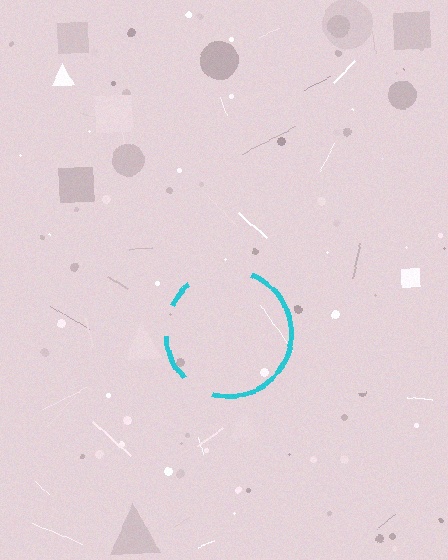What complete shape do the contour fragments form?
The contour fragments form a circle.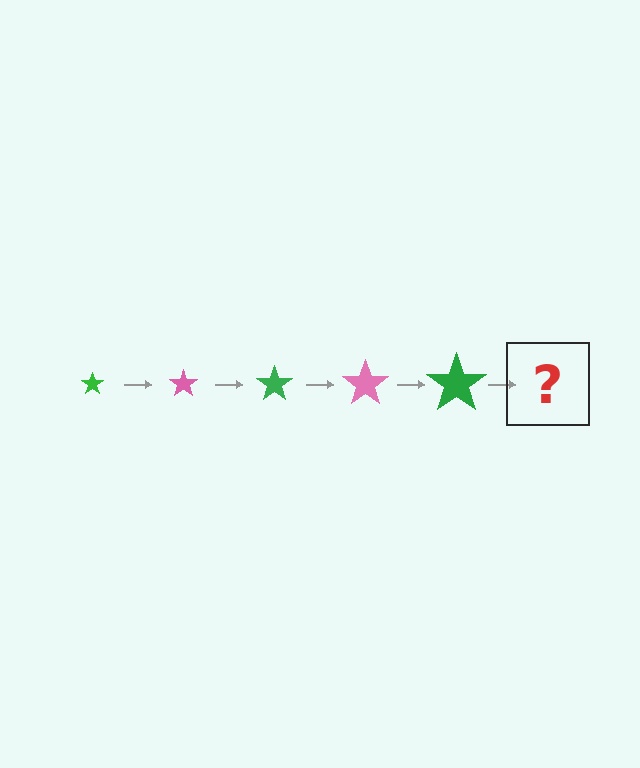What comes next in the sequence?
The next element should be a pink star, larger than the previous one.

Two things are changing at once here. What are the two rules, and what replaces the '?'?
The two rules are that the star grows larger each step and the color cycles through green and pink. The '?' should be a pink star, larger than the previous one.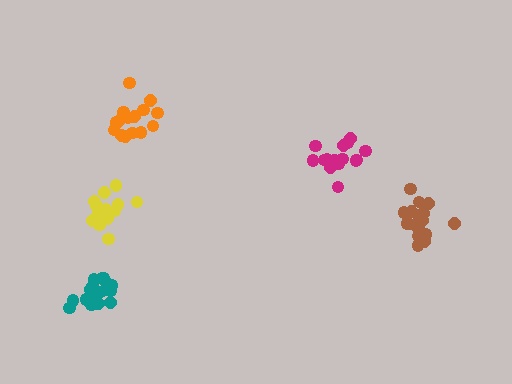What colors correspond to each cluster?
The clusters are colored: brown, magenta, orange, yellow, teal.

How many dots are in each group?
Group 1: 18 dots, Group 2: 16 dots, Group 3: 16 dots, Group 4: 15 dots, Group 5: 19 dots (84 total).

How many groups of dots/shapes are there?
There are 5 groups.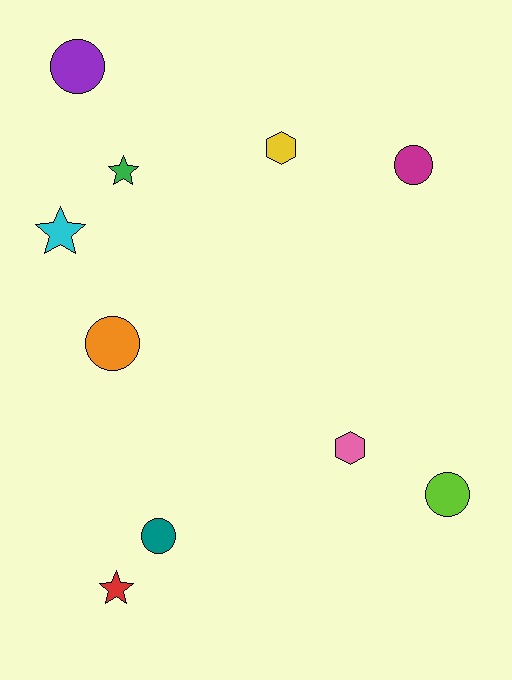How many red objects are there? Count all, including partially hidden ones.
There is 1 red object.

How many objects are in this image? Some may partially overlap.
There are 10 objects.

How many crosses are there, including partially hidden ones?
There are no crosses.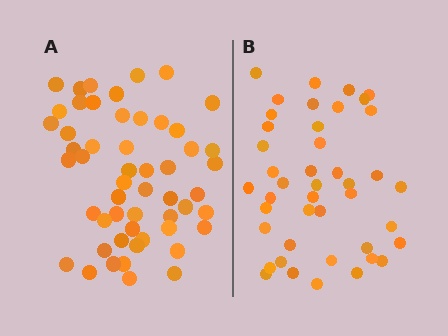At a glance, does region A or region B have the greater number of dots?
Region A (the left region) has more dots.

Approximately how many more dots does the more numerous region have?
Region A has roughly 10 or so more dots than region B.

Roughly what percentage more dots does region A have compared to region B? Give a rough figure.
About 25% more.